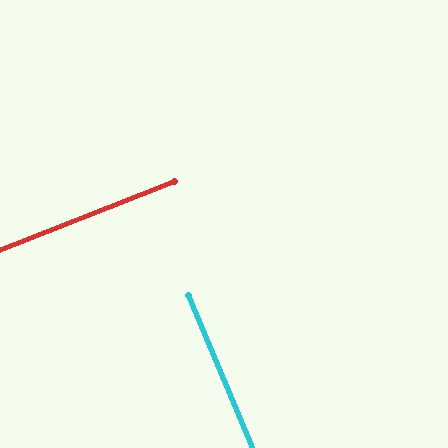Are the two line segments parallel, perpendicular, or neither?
Perpendicular — they meet at approximately 88°.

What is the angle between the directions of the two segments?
Approximately 88 degrees.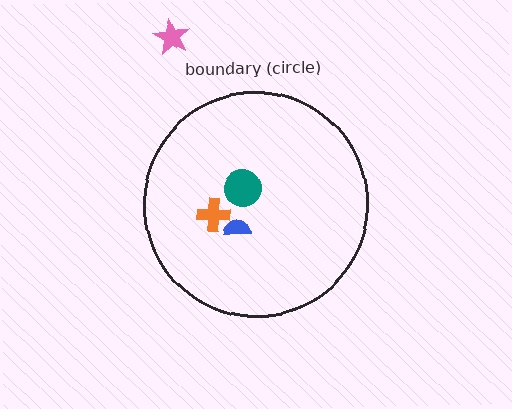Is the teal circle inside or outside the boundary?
Inside.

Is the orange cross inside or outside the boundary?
Inside.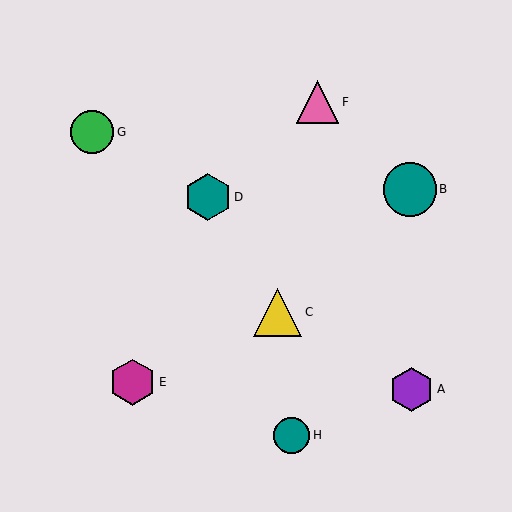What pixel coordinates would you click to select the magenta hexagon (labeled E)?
Click at (132, 382) to select the magenta hexagon E.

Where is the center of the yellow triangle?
The center of the yellow triangle is at (278, 312).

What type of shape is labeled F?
Shape F is a pink triangle.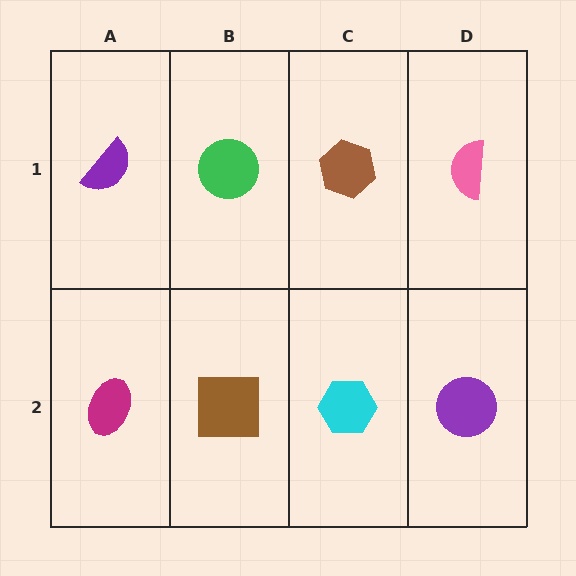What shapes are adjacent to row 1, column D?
A purple circle (row 2, column D), a brown hexagon (row 1, column C).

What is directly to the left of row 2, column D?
A cyan hexagon.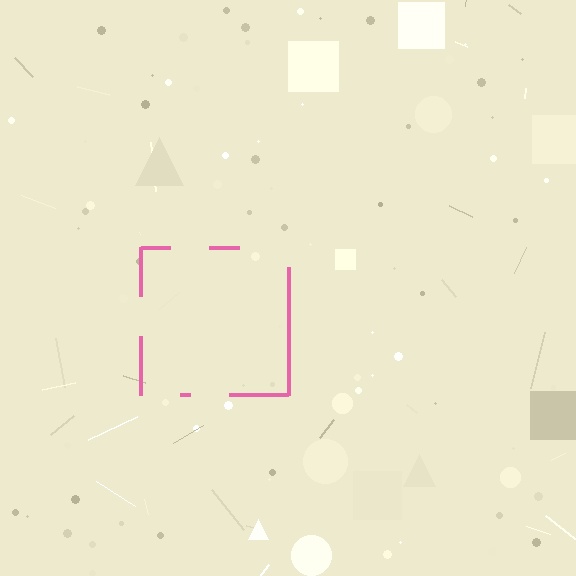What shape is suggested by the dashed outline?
The dashed outline suggests a square.